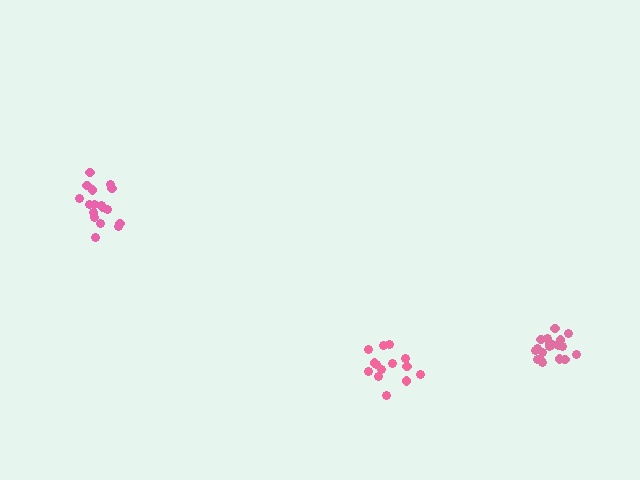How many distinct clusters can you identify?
There are 3 distinct clusters.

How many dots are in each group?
Group 1: 14 dots, Group 2: 18 dots, Group 3: 19 dots (51 total).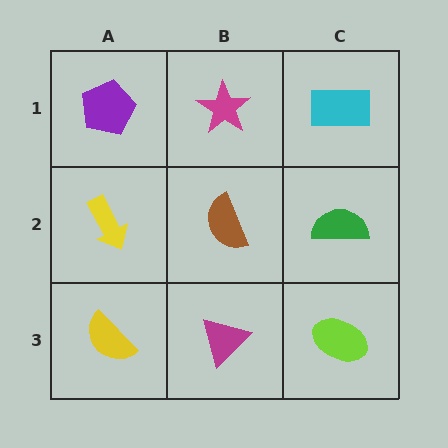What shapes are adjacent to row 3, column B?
A brown semicircle (row 2, column B), a yellow semicircle (row 3, column A), a lime ellipse (row 3, column C).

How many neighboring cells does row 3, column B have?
3.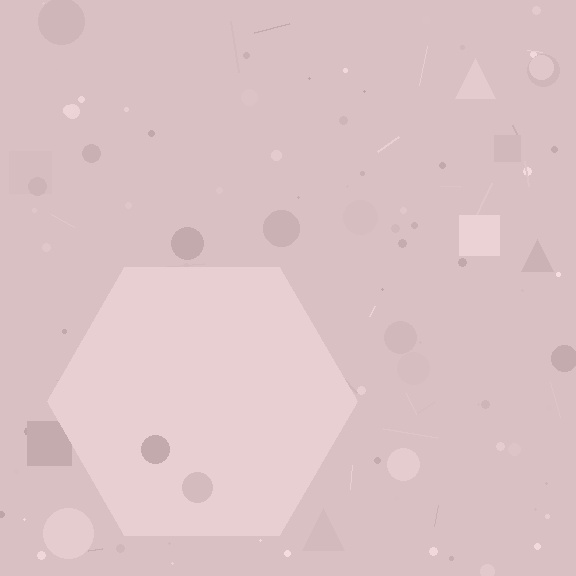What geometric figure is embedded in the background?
A hexagon is embedded in the background.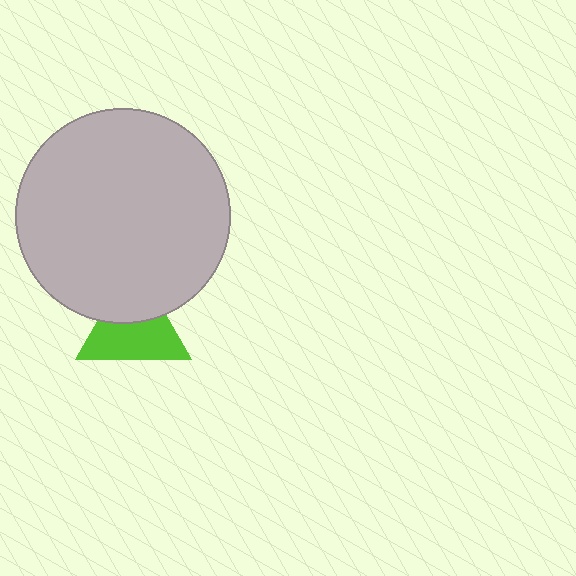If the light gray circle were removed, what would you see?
You would see the complete lime triangle.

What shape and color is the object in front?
The object in front is a light gray circle.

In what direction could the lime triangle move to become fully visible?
The lime triangle could move down. That would shift it out from behind the light gray circle entirely.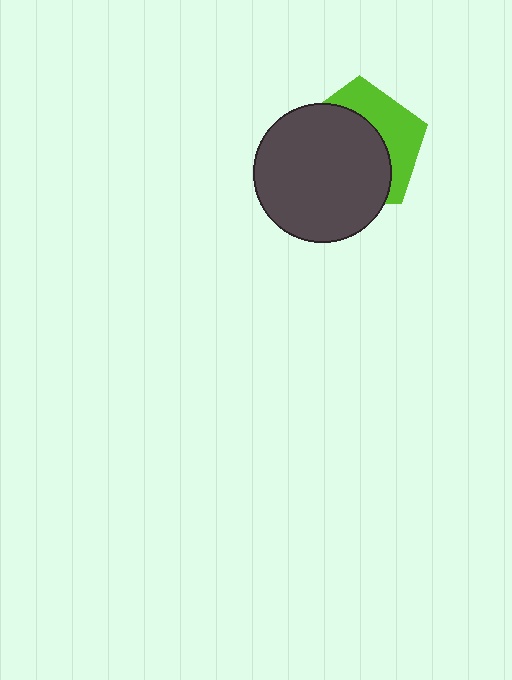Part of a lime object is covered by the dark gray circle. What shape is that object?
It is a pentagon.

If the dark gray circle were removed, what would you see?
You would see the complete lime pentagon.